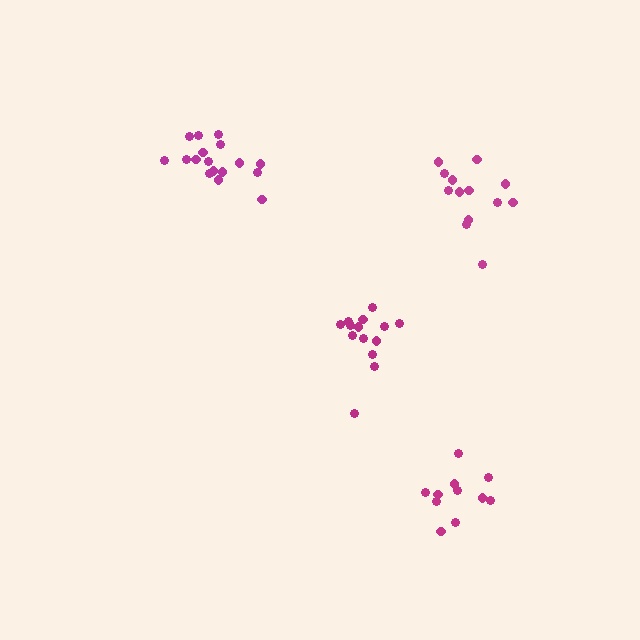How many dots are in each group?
Group 1: 11 dots, Group 2: 17 dots, Group 3: 14 dots, Group 4: 13 dots (55 total).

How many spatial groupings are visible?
There are 4 spatial groupings.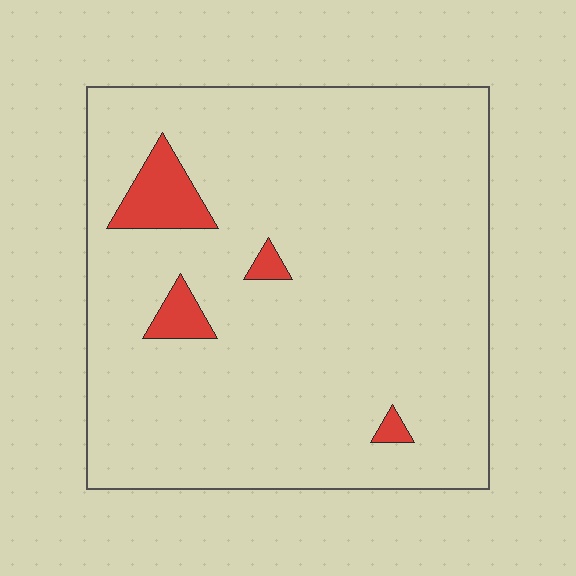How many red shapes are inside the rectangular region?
4.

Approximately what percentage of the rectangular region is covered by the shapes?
Approximately 5%.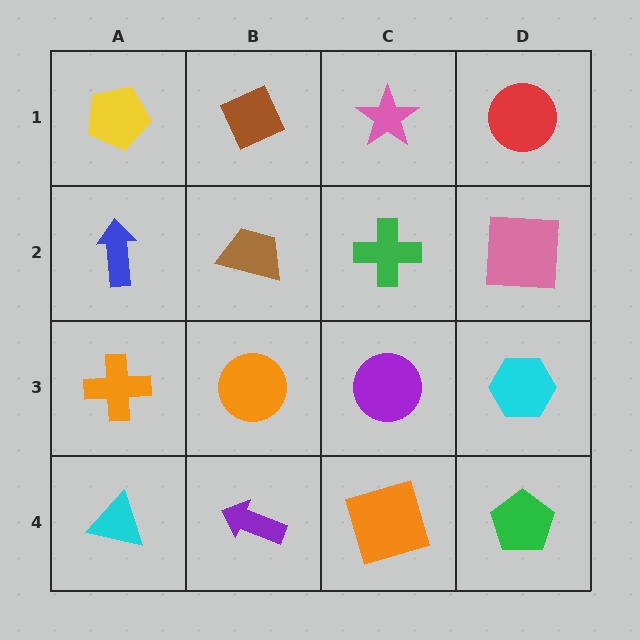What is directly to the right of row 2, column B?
A green cross.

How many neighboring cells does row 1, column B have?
3.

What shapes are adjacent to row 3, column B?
A brown trapezoid (row 2, column B), a purple arrow (row 4, column B), an orange cross (row 3, column A), a purple circle (row 3, column C).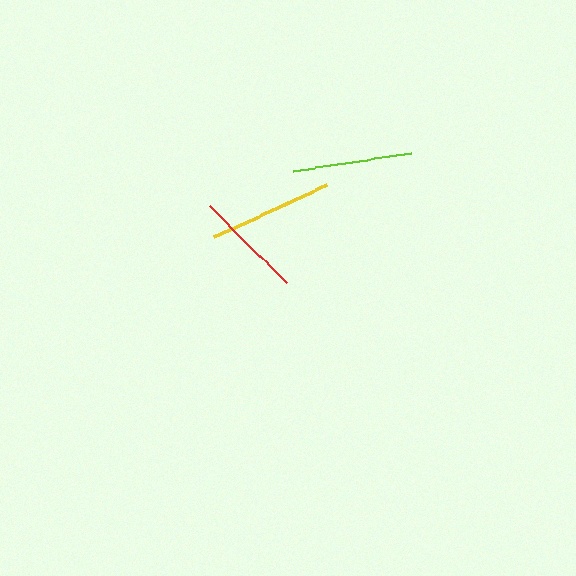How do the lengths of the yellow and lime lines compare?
The yellow and lime lines are approximately the same length.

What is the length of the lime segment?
The lime segment is approximately 120 pixels long.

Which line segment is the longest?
The yellow line is the longest at approximately 124 pixels.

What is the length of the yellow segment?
The yellow segment is approximately 124 pixels long.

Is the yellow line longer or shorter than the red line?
The yellow line is longer than the red line.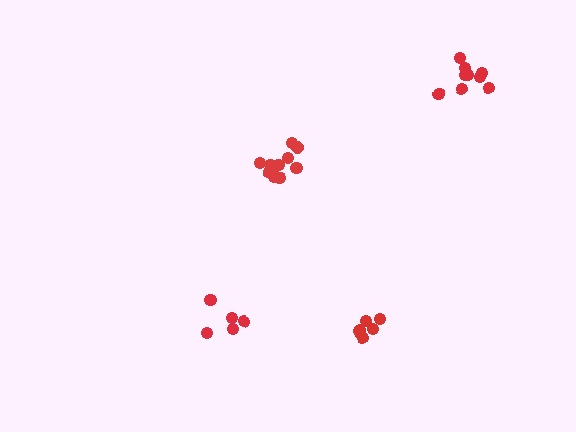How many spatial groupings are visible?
There are 4 spatial groupings.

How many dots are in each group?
Group 1: 10 dots, Group 2: 5 dots, Group 3: 7 dots, Group 4: 9 dots (31 total).